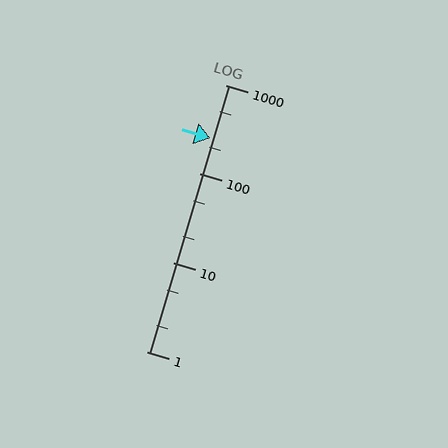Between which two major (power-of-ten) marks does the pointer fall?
The pointer is between 100 and 1000.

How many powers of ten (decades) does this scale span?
The scale spans 3 decades, from 1 to 1000.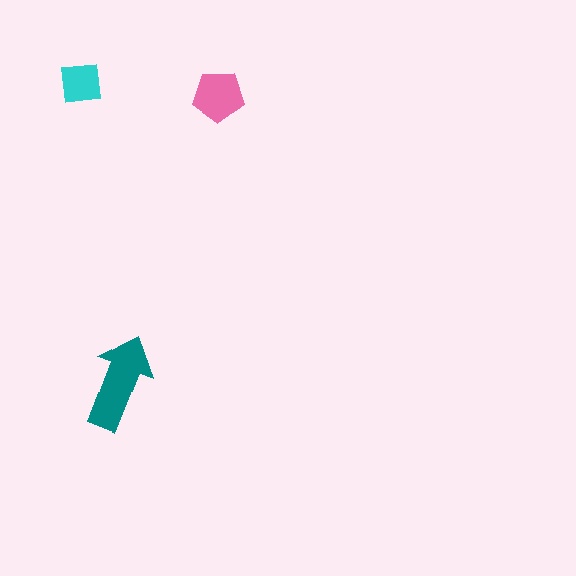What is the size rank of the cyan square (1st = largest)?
3rd.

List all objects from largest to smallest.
The teal arrow, the pink pentagon, the cyan square.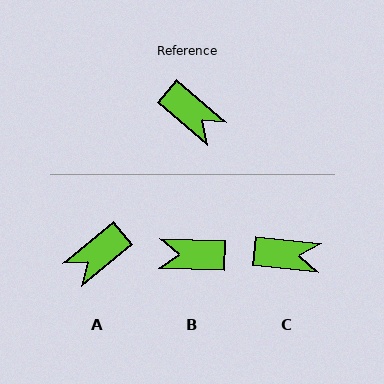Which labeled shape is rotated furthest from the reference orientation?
B, about 141 degrees away.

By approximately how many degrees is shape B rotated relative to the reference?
Approximately 141 degrees clockwise.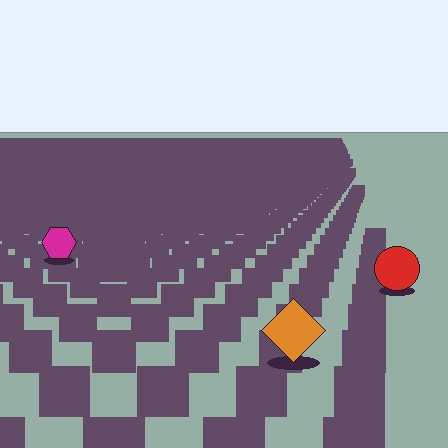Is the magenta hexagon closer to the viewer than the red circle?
No. The red circle is closer — you can tell from the texture gradient: the ground texture is coarser near it.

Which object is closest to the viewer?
The orange diamond is closest. The texture marks near it are larger and more spread out.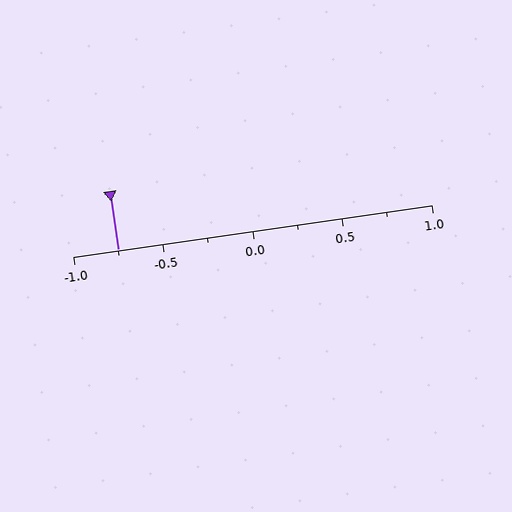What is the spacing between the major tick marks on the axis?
The major ticks are spaced 0.5 apart.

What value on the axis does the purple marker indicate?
The marker indicates approximately -0.75.